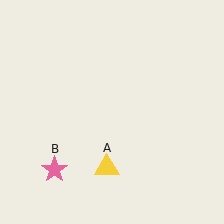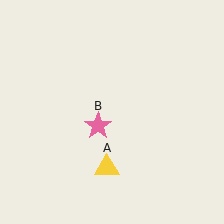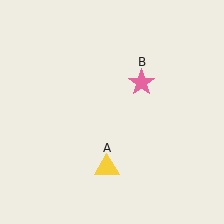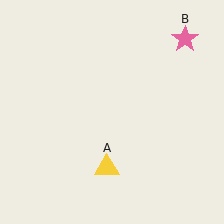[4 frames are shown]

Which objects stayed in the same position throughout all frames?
Yellow triangle (object A) remained stationary.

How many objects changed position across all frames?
1 object changed position: pink star (object B).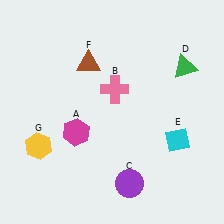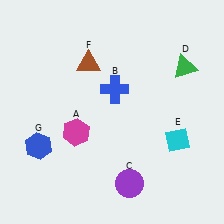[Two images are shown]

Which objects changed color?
B changed from pink to blue. G changed from yellow to blue.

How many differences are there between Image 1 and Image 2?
There are 2 differences between the two images.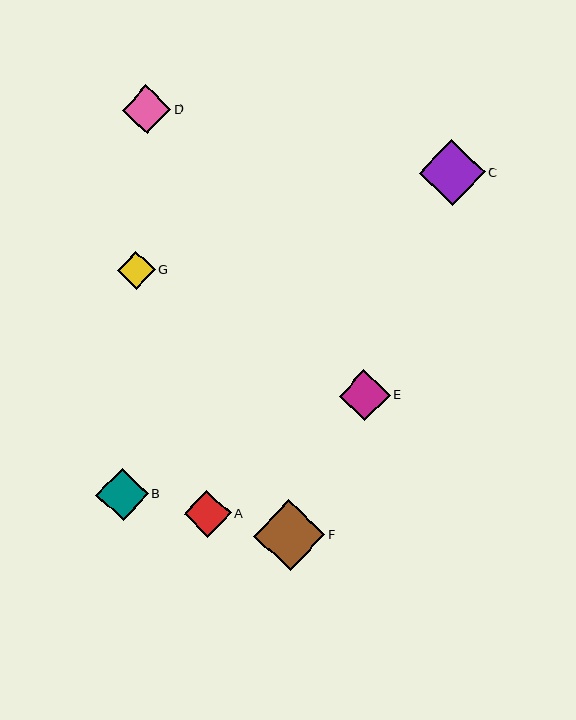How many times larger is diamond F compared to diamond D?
Diamond F is approximately 1.5 times the size of diamond D.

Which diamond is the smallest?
Diamond G is the smallest with a size of approximately 37 pixels.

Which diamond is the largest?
Diamond F is the largest with a size of approximately 71 pixels.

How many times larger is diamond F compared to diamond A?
Diamond F is approximately 1.5 times the size of diamond A.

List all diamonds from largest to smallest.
From largest to smallest: F, C, B, E, D, A, G.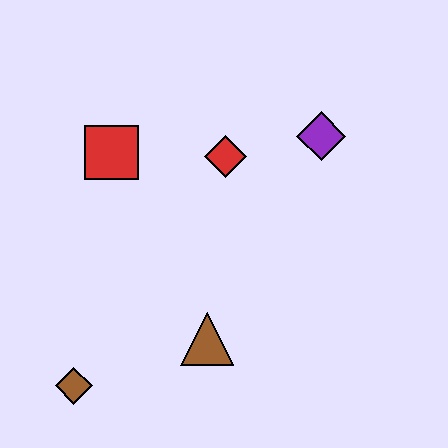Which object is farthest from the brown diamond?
The purple diamond is farthest from the brown diamond.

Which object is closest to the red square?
The red diamond is closest to the red square.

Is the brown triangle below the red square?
Yes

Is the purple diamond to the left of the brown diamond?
No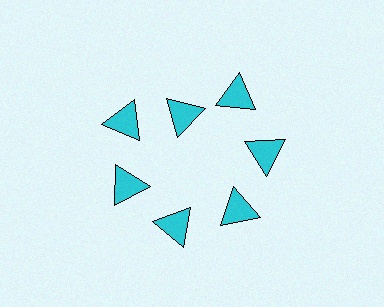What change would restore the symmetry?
The symmetry would be restored by moving it outward, back onto the ring so that all 7 triangles sit at equal angles and equal distance from the center.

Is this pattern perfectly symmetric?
No. The 7 cyan triangles are arranged in a ring, but one element near the 12 o'clock position is pulled inward toward the center, breaking the 7-fold rotational symmetry.